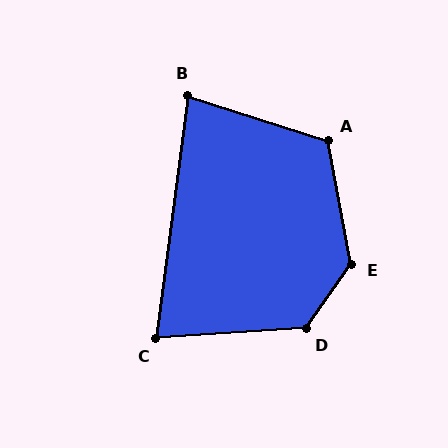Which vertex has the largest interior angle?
E, at approximately 135 degrees.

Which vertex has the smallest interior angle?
C, at approximately 79 degrees.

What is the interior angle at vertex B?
Approximately 80 degrees (acute).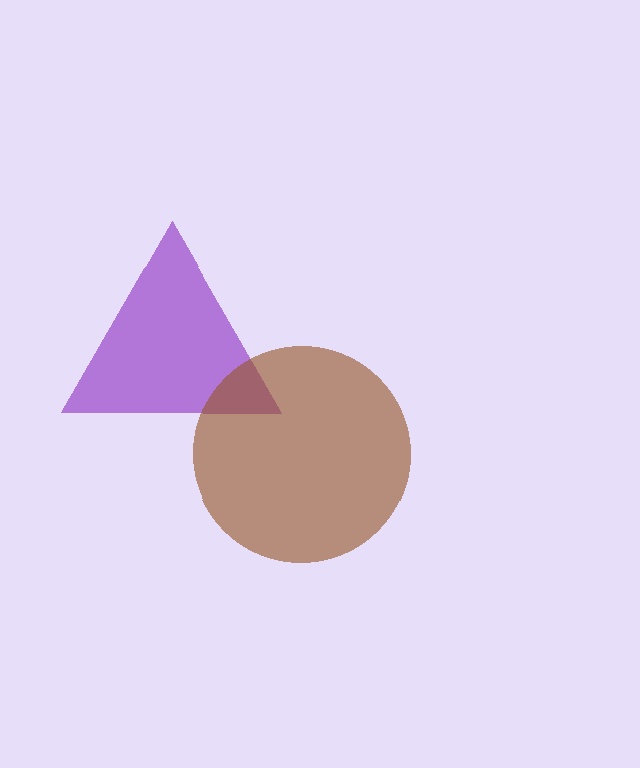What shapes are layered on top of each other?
The layered shapes are: a purple triangle, a brown circle.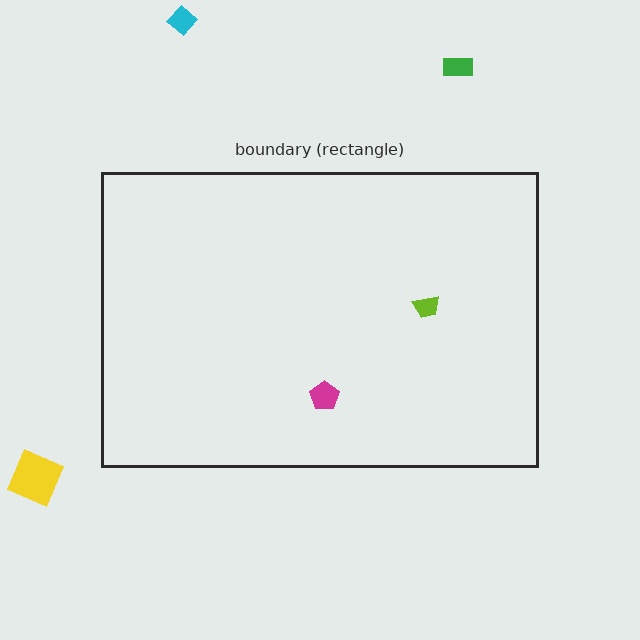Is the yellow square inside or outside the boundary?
Outside.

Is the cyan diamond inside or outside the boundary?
Outside.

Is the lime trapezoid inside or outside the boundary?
Inside.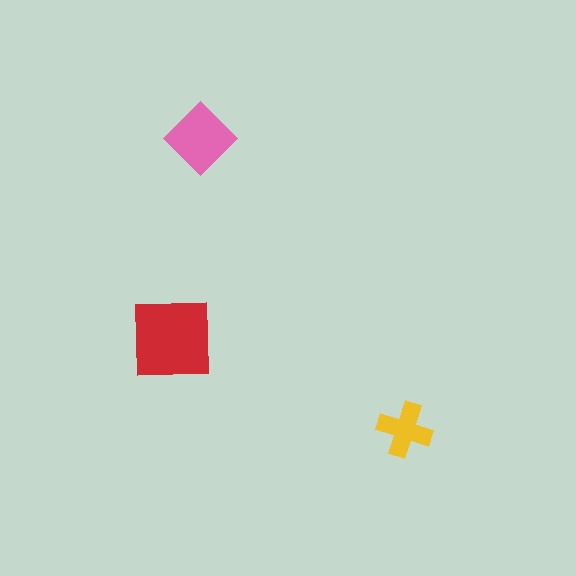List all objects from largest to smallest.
The red square, the pink diamond, the yellow cross.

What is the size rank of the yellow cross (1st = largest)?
3rd.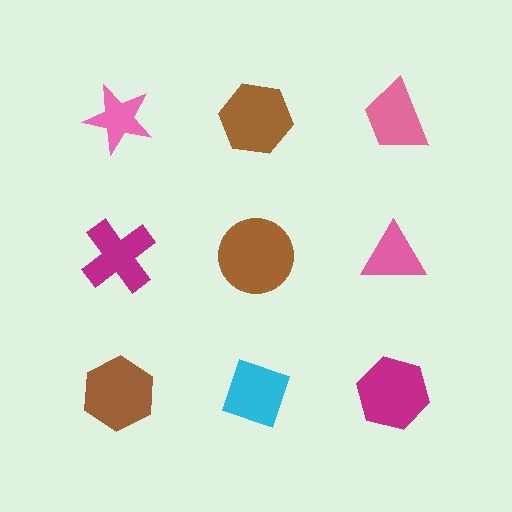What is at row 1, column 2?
A brown hexagon.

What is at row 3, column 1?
A brown hexagon.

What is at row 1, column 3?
A pink trapezoid.